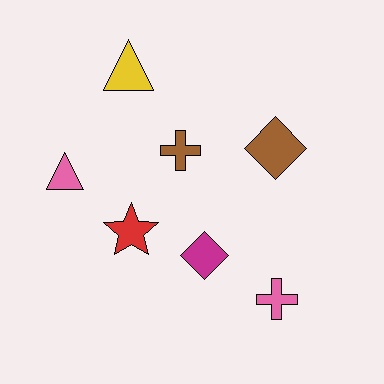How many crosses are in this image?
There are 2 crosses.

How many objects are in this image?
There are 7 objects.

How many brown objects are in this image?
There are 2 brown objects.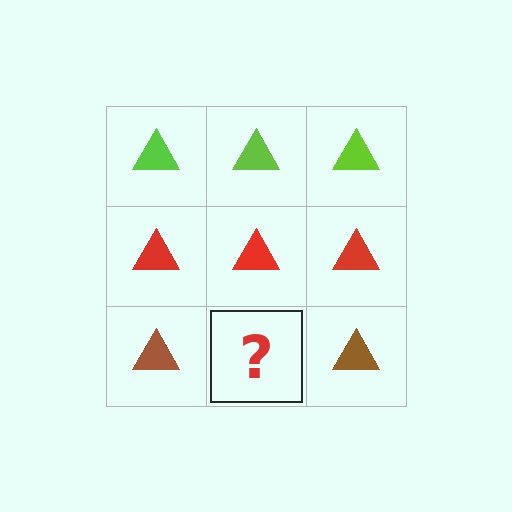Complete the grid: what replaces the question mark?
The question mark should be replaced with a brown triangle.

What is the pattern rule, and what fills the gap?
The rule is that each row has a consistent color. The gap should be filled with a brown triangle.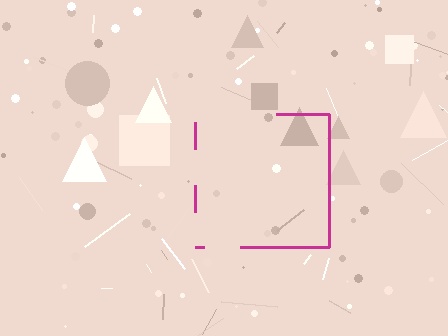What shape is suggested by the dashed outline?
The dashed outline suggests a square.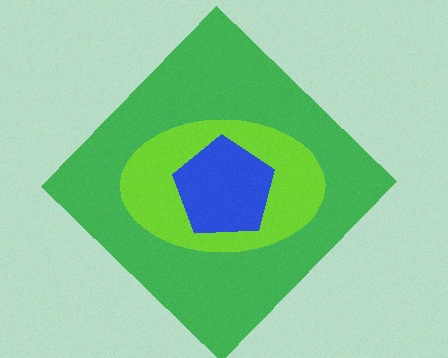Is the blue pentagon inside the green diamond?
Yes.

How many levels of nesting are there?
3.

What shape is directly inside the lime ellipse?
The blue pentagon.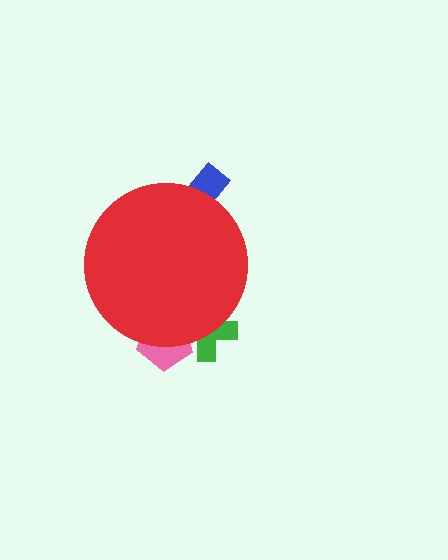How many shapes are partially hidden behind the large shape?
3 shapes are partially hidden.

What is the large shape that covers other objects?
A red circle.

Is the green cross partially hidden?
Yes, the green cross is partially hidden behind the red circle.